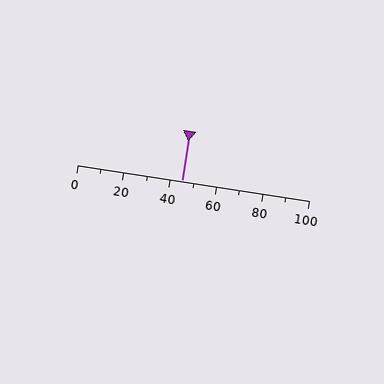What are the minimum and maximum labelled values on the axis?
The axis runs from 0 to 100.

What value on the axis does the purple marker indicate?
The marker indicates approximately 45.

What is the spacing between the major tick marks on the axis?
The major ticks are spaced 20 apart.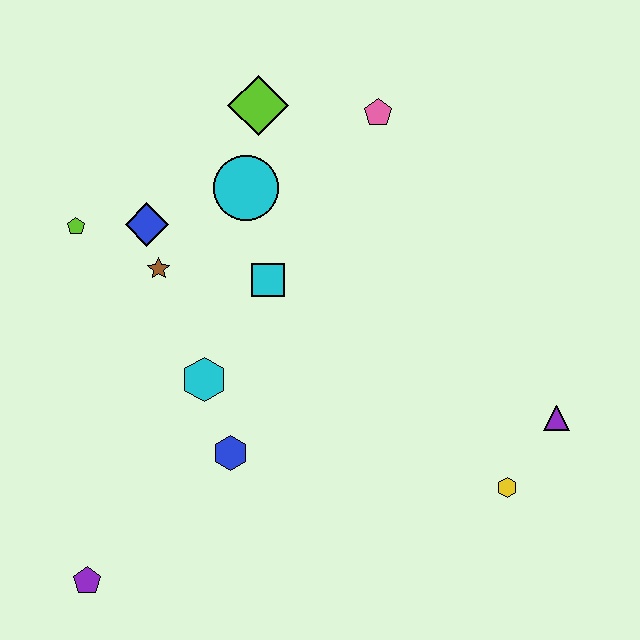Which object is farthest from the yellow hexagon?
The lime pentagon is farthest from the yellow hexagon.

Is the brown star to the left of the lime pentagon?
No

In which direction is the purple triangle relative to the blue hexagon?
The purple triangle is to the right of the blue hexagon.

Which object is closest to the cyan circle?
The lime diamond is closest to the cyan circle.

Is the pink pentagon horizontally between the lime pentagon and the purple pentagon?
No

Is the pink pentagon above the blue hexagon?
Yes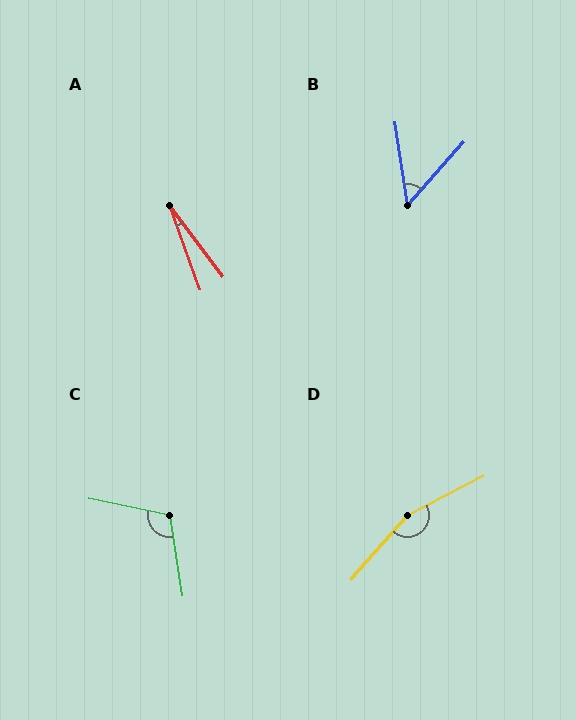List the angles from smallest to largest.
A (17°), B (51°), C (111°), D (159°).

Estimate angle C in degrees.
Approximately 111 degrees.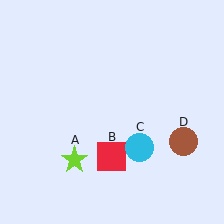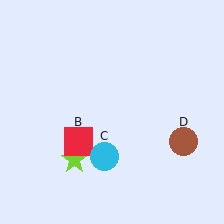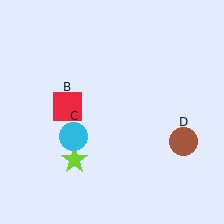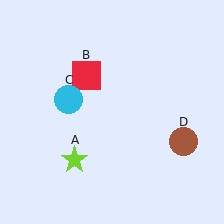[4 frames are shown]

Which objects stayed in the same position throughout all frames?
Lime star (object A) and brown circle (object D) remained stationary.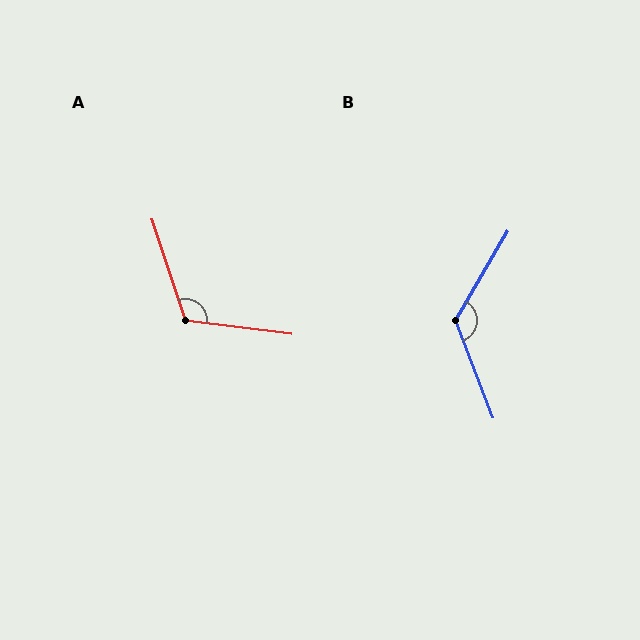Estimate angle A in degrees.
Approximately 115 degrees.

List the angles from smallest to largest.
A (115°), B (128°).